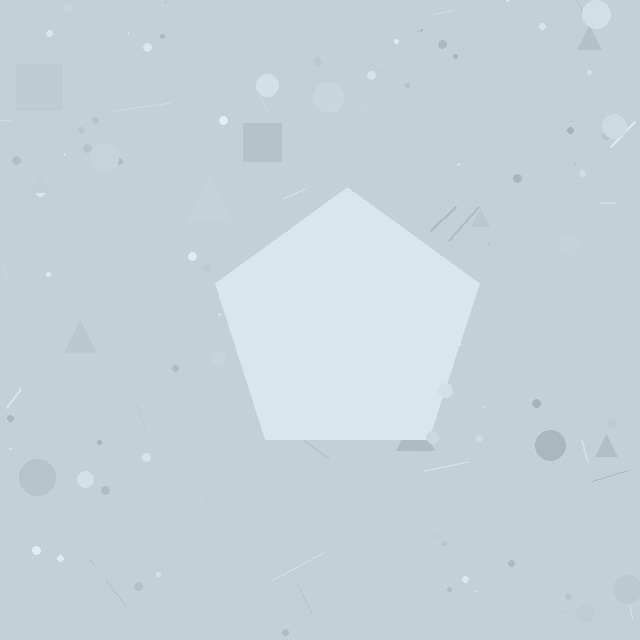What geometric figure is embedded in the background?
A pentagon is embedded in the background.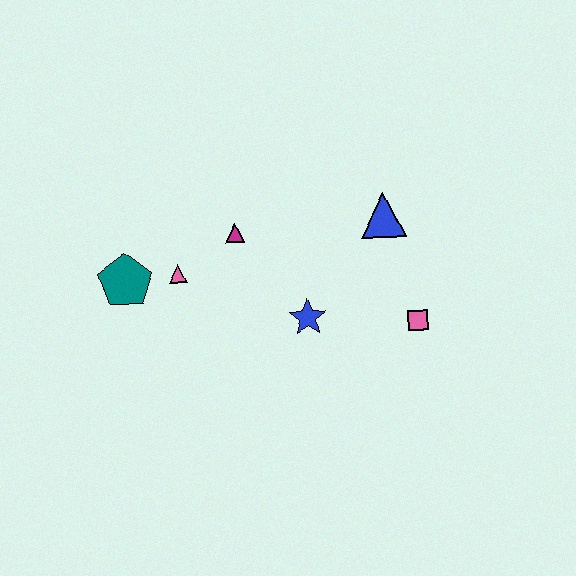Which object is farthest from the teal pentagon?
The pink square is farthest from the teal pentagon.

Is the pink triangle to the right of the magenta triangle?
No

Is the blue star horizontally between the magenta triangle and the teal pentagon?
No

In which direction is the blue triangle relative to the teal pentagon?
The blue triangle is to the right of the teal pentagon.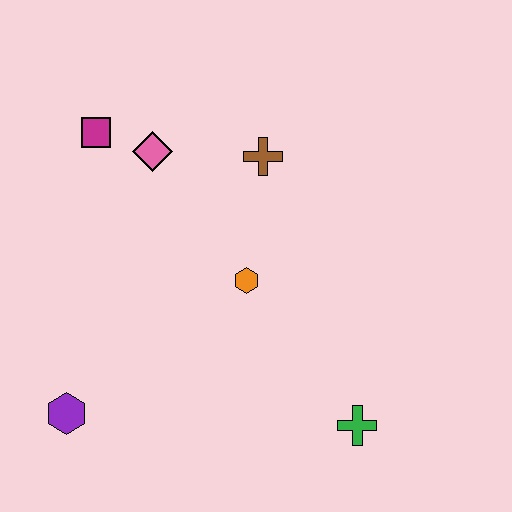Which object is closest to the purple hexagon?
The orange hexagon is closest to the purple hexagon.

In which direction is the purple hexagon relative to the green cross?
The purple hexagon is to the left of the green cross.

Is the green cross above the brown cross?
No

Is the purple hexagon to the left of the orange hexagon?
Yes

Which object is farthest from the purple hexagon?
The brown cross is farthest from the purple hexagon.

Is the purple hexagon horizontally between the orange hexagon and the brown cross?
No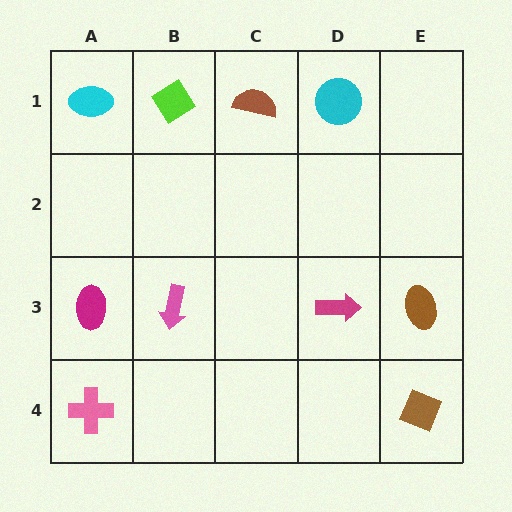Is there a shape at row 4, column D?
No, that cell is empty.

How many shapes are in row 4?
2 shapes.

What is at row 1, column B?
A lime diamond.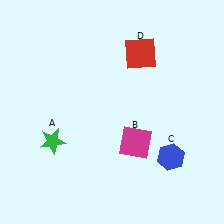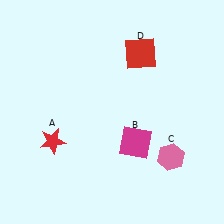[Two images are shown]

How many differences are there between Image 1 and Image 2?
There are 2 differences between the two images.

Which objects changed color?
A changed from green to red. C changed from blue to pink.